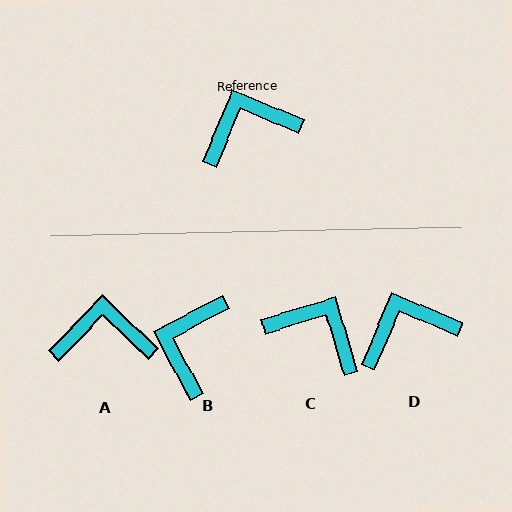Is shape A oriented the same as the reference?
No, it is off by about 21 degrees.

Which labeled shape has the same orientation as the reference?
D.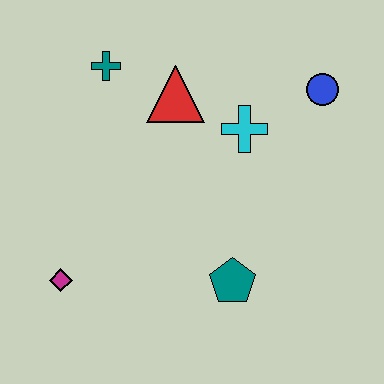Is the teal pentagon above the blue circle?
No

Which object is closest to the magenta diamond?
The teal pentagon is closest to the magenta diamond.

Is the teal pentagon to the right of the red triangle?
Yes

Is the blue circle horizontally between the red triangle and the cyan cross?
No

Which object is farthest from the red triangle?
The magenta diamond is farthest from the red triangle.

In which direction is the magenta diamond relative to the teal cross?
The magenta diamond is below the teal cross.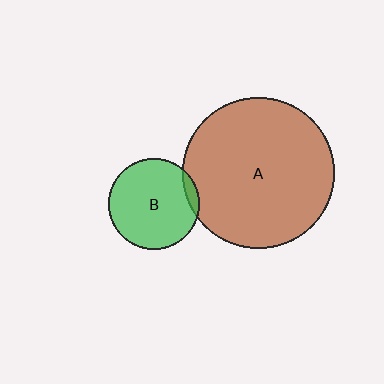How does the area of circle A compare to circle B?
Approximately 2.8 times.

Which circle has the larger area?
Circle A (brown).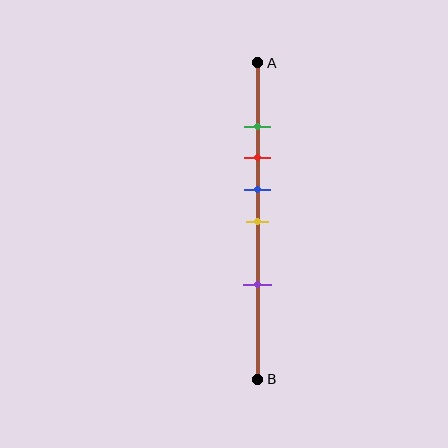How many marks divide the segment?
There are 5 marks dividing the segment.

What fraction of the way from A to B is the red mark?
The red mark is approximately 30% (0.3) of the way from A to B.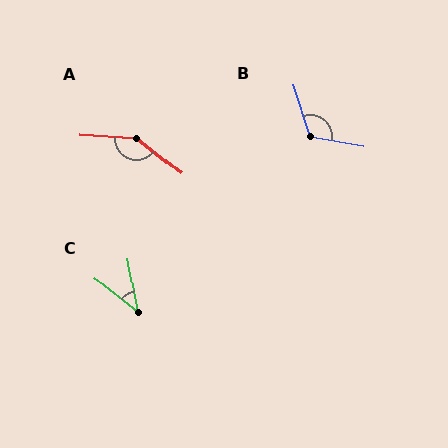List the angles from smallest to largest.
C (42°), B (119°), A (145°).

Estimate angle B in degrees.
Approximately 119 degrees.